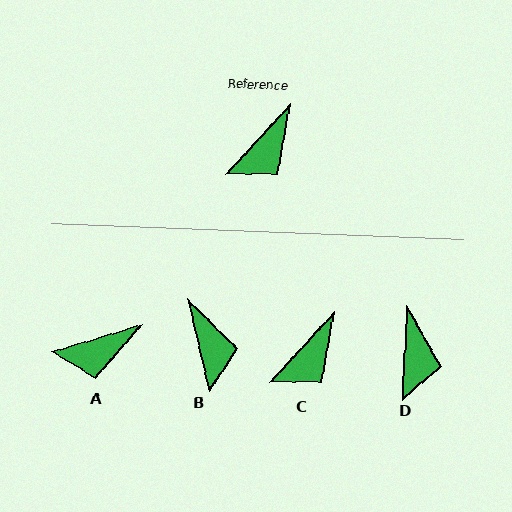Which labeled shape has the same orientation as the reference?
C.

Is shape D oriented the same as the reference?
No, it is off by about 40 degrees.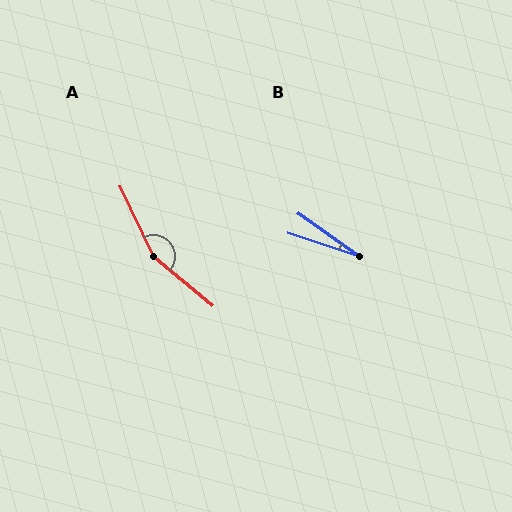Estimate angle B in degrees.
Approximately 18 degrees.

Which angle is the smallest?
B, at approximately 18 degrees.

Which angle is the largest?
A, at approximately 155 degrees.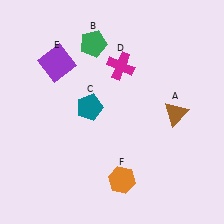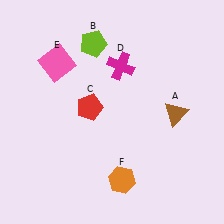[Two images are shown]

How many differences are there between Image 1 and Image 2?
There are 3 differences between the two images.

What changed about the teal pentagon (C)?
In Image 1, C is teal. In Image 2, it changed to red.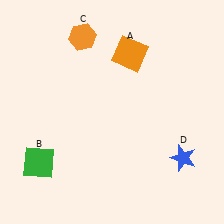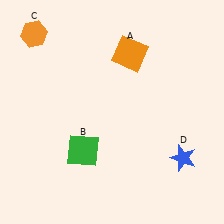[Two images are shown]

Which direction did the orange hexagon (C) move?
The orange hexagon (C) moved left.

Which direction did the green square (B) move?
The green square (B) moved right.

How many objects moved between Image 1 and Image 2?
2 objects moved between the two images.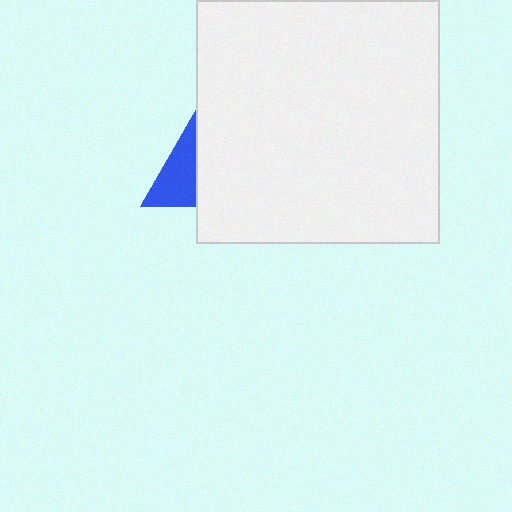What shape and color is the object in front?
The object in front is a white square.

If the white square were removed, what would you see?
You would see the complete blue triangle.